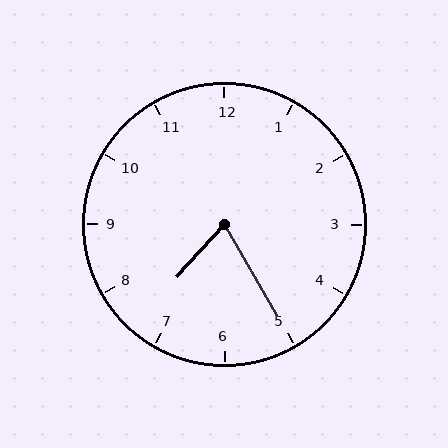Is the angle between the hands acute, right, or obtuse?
It is acute.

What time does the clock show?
7:25.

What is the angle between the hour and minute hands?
Approximately 72 degrees.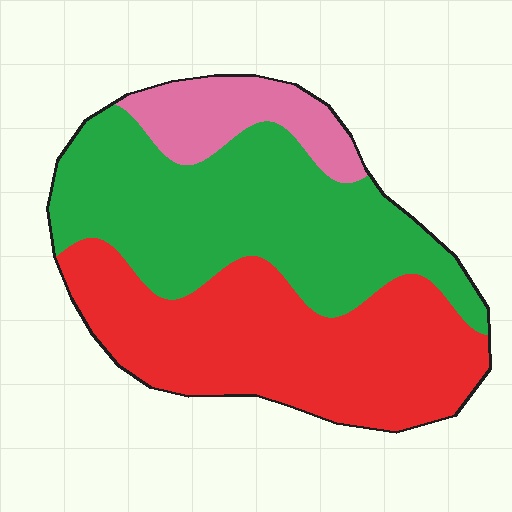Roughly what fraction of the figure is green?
Green takes up between a quarter and a half of the figure.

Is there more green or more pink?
Green.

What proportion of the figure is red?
Red covers 43% of the figure.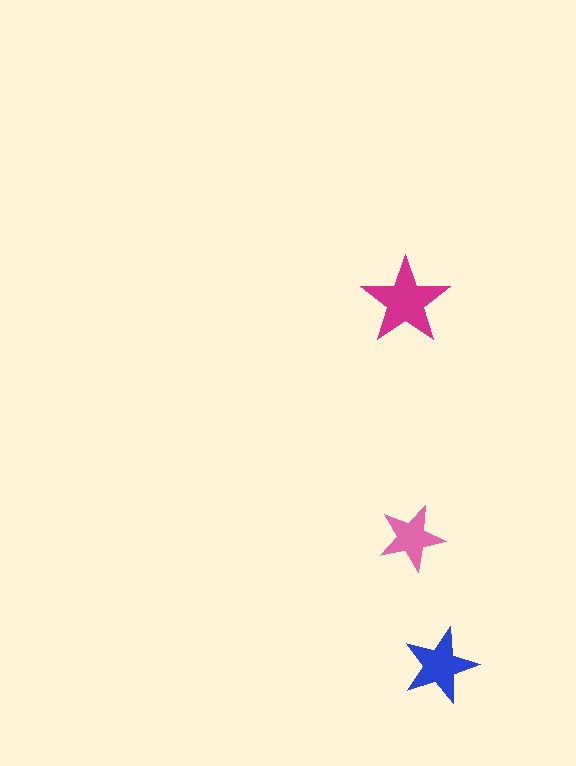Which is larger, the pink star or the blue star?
The blue one.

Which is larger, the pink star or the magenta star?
The magenta one.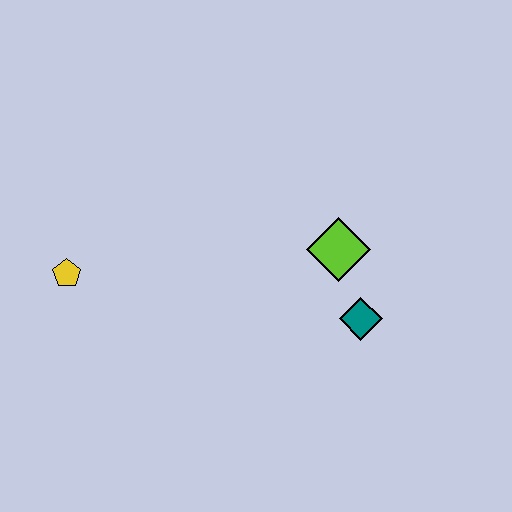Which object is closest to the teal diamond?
The lime diamond is closest to the teal diamond.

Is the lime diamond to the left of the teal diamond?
Yes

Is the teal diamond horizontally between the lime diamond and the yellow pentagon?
No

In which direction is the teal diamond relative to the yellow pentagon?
The teal diamond is to the right of the yellow pentagon.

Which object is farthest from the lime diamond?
The yellow pentagon is farthest from the lime diamond.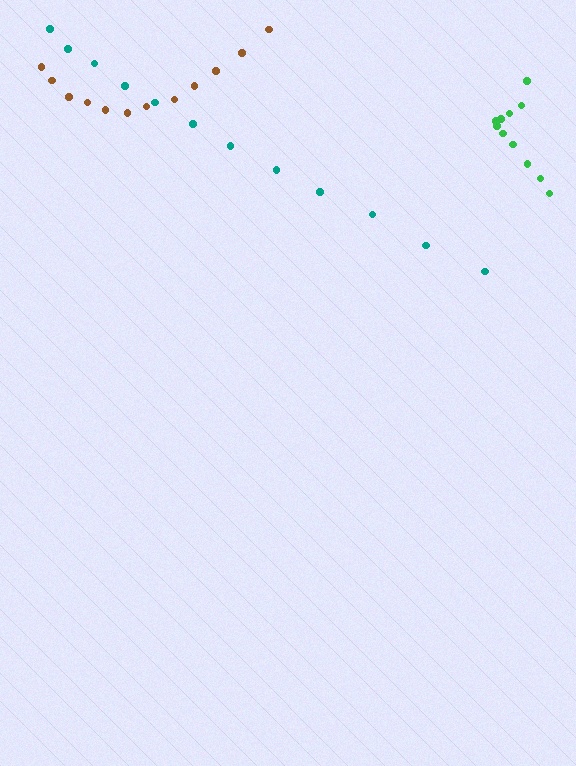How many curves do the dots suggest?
There are 3 distinct paths.